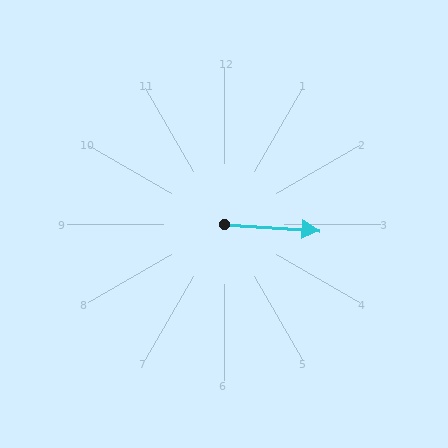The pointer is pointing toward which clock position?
Roughly 3 o'clock.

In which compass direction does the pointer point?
East.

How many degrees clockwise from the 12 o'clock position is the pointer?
Approximately 94 degrees.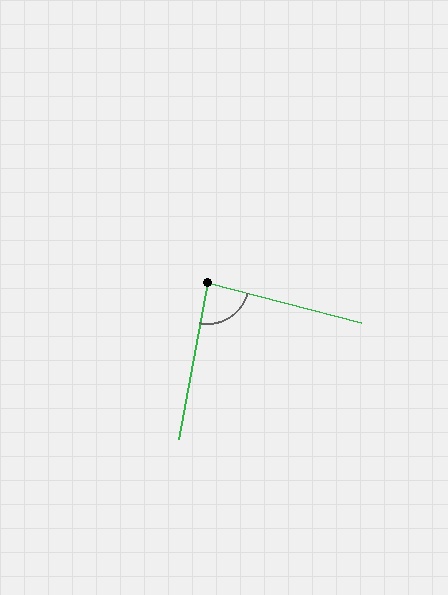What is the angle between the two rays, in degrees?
Approximately 86 degrees.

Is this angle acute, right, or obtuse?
It is approximately a right angle.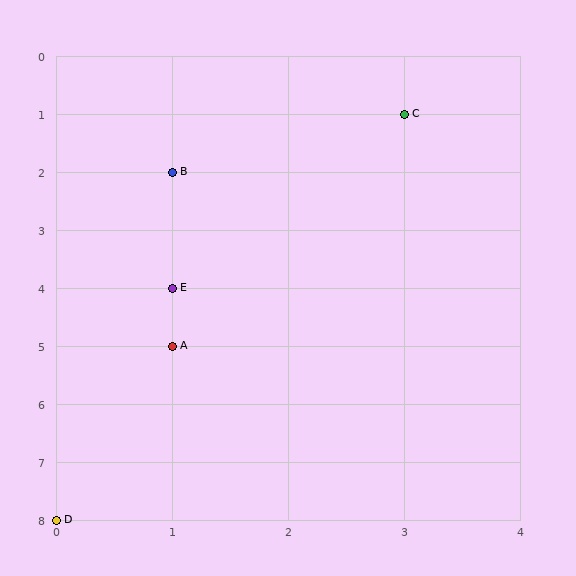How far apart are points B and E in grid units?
Points B and E are 2 rows apart.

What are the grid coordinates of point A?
Point A is at grid coordinates (1, 5).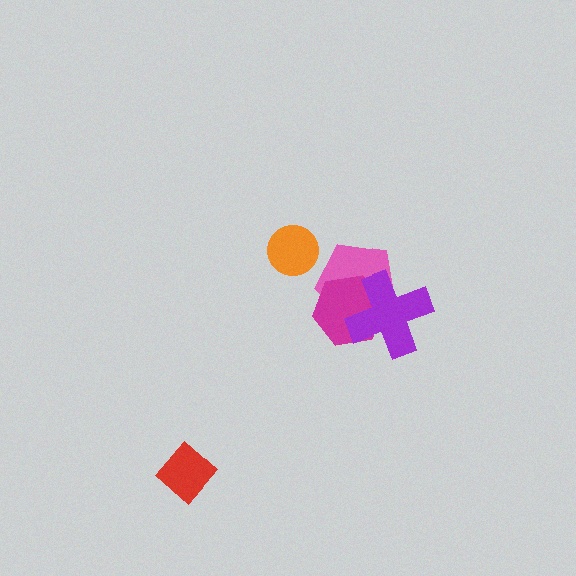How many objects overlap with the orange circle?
0 objects overlap with the orange circle.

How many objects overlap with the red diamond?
0 objects overlap with the red diamond.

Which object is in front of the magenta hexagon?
The purple cross is in front of the magenta hexagon.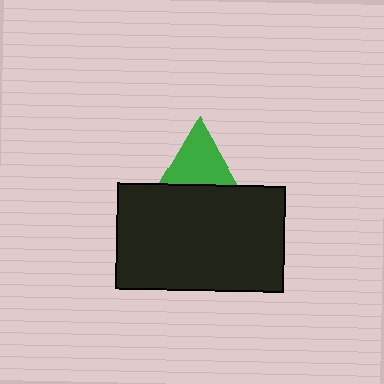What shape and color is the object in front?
The object in front is a black rectangle.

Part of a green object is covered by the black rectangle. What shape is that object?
It is a triangle.